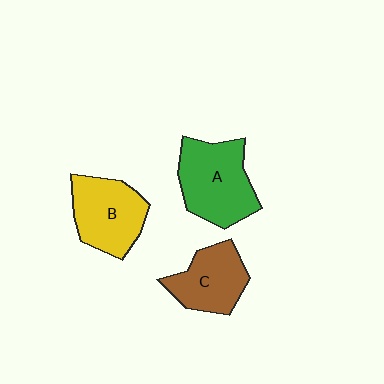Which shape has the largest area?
Shape A (green).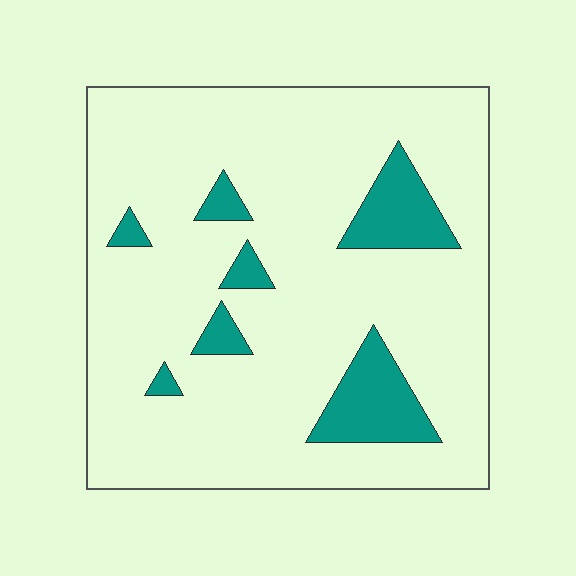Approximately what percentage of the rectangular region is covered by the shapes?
Approximately 15%.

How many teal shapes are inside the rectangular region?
7.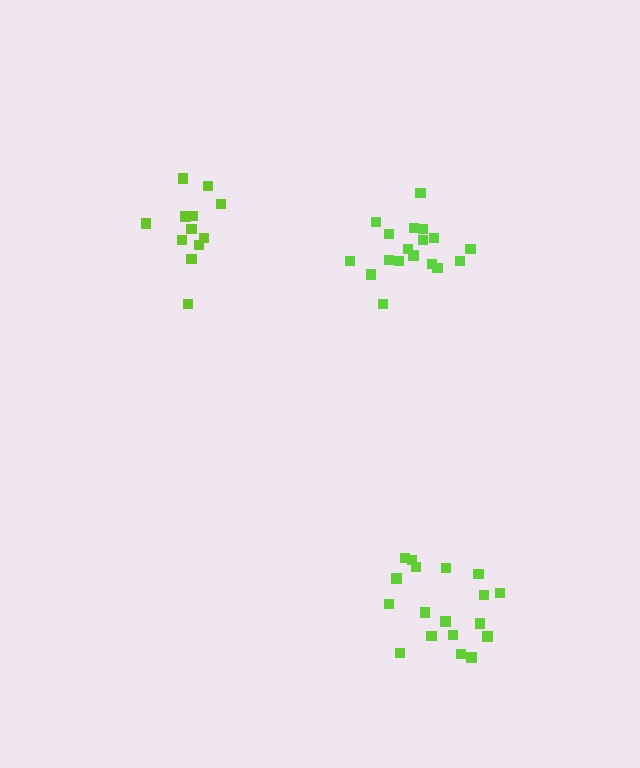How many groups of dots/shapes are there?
There are 3 groups.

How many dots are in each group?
Group 1: 18 dots, Group 2: 18 dots, Group 3: 12 dots (48 total).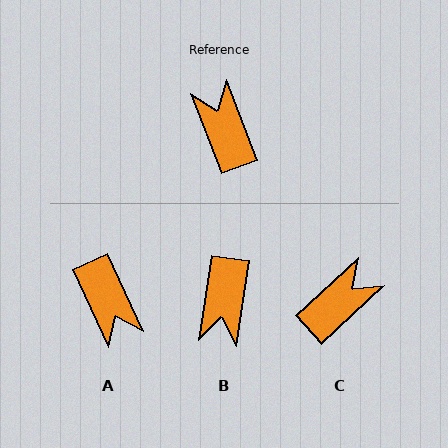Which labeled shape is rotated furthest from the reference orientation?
A, about 176 degrees away.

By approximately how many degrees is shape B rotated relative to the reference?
Approximately 151 degrees counter-clockwise.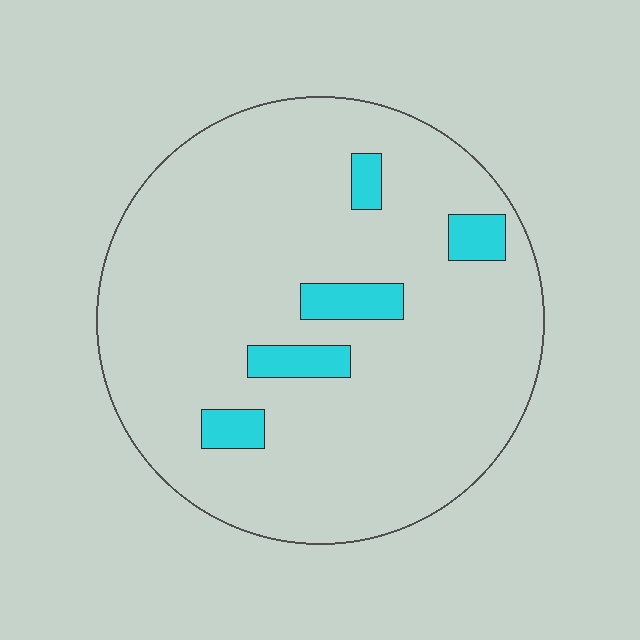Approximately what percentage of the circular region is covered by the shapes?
Approximately 10%.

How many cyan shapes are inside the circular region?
5.